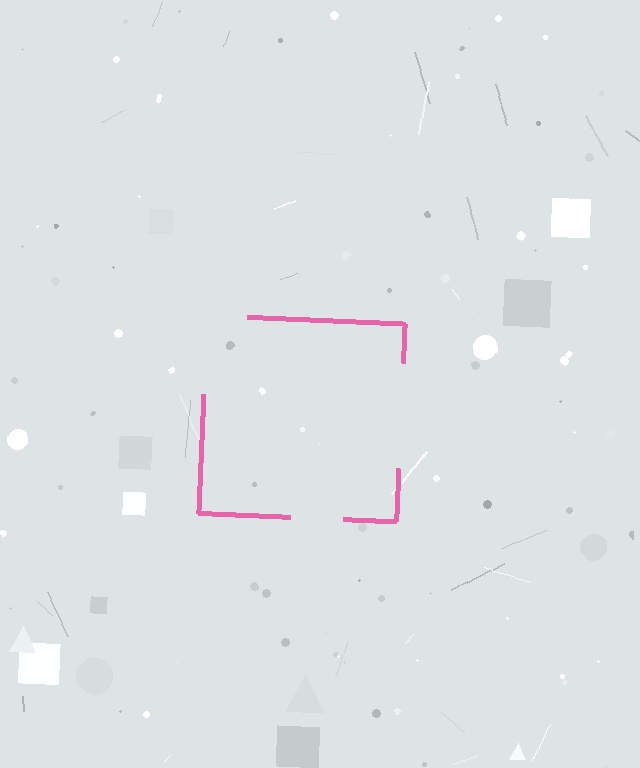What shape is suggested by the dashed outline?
The dashed outline suggests a square.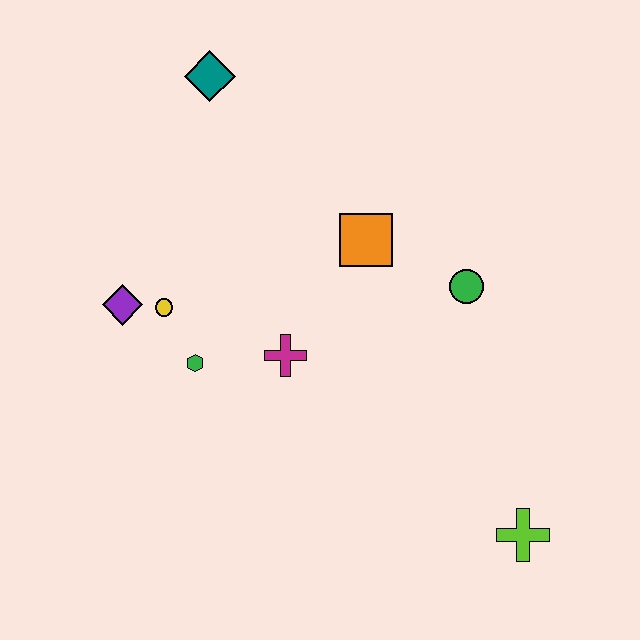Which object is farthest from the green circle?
The purple diamond is farthest from the green circle.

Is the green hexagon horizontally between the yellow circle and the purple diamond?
No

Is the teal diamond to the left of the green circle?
Yes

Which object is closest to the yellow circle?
The purple diamond is closest to the yellow circle.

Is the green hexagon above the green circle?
No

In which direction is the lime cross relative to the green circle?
The lime cross is below the green circle.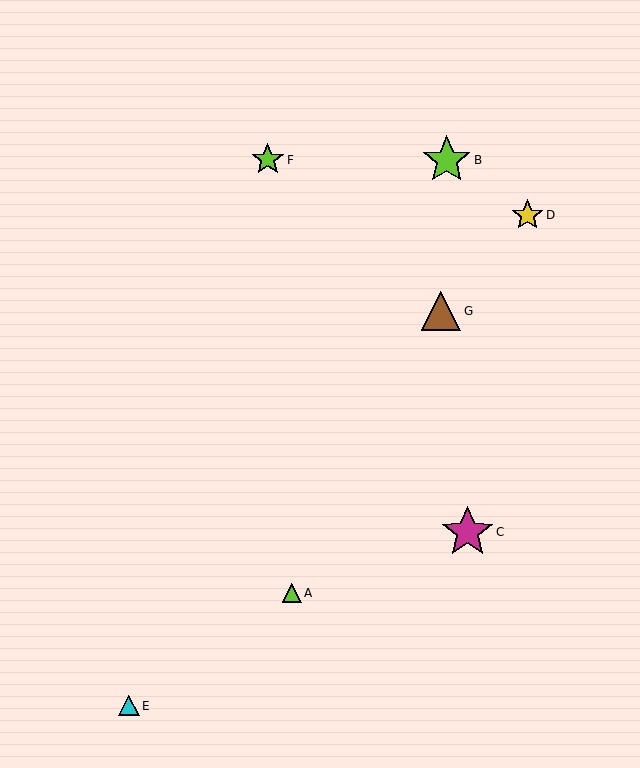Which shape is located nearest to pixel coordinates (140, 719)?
The cyan triangle (labeled E) at (129, 706) is nearest to that location.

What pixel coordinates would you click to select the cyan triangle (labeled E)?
Click at (129, 706) to select the cyan triangle E.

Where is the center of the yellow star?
The center of the yellow star is at (528, 215).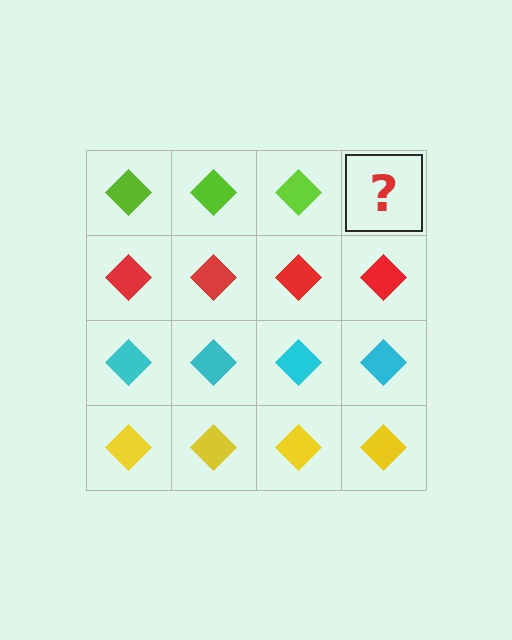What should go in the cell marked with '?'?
The missing cell should contain a lime diamond.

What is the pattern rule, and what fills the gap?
The rule is that each row has a consistent color. The gap should be filled with a lime diamond.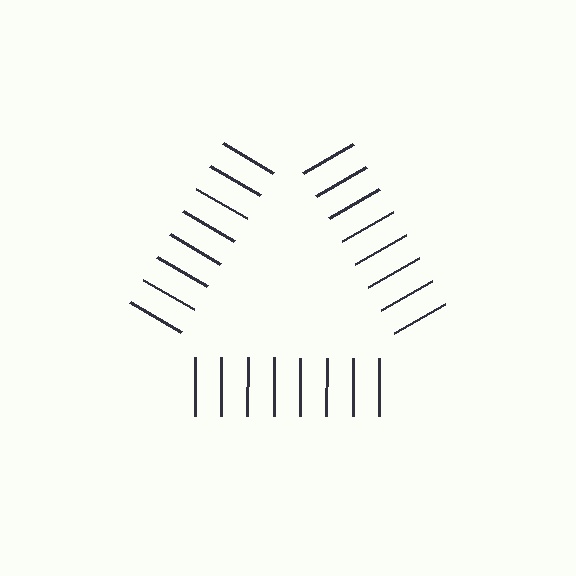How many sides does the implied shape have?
3 sides — the line-ends trace a triangle.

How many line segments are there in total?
24 — 8 along each of the 3 edges.